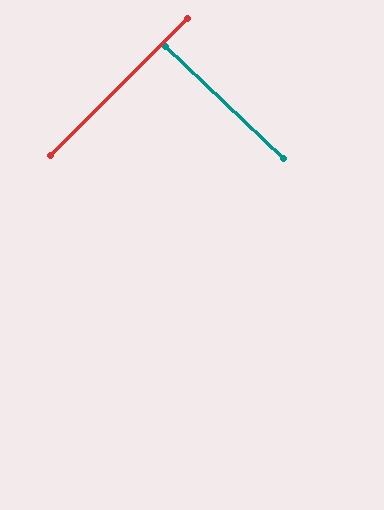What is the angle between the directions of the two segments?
Approximately 89 degrees.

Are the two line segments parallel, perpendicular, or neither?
Perpendicular — they meet at approximately 89°.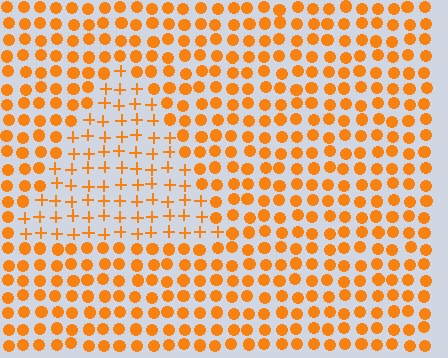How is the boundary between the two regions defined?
The boundary is defined by a change in element shape: plus signs inside vs. circles outside. All elements share the same color and spacing.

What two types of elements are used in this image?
The image uses plus signs inside the triangle region and circles outside it.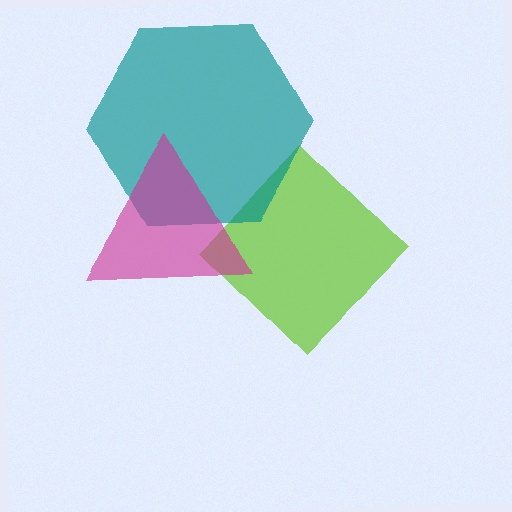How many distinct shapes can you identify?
There are 3 distinct shapes: a lime diamond, a teal hexagon, a magenta triangle.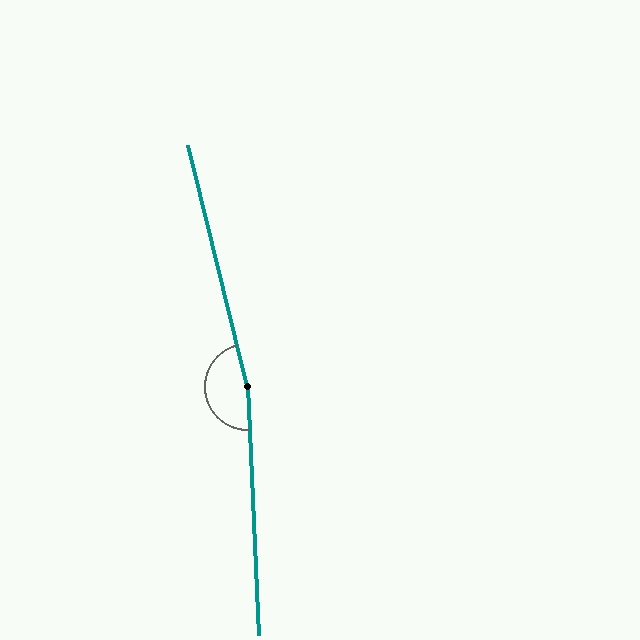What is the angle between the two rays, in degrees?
Approximately 169 degrees.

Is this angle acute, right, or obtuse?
It is obtuse.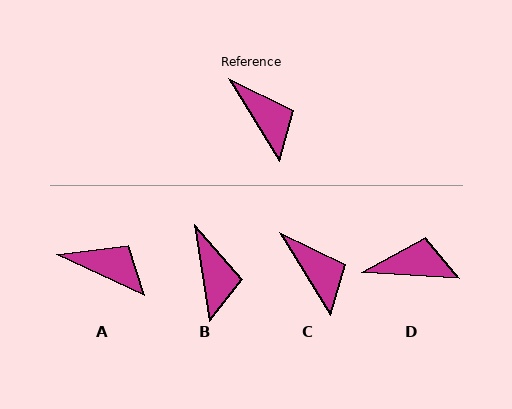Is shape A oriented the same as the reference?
No, it is off by about 33 degrees.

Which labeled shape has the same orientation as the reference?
C.